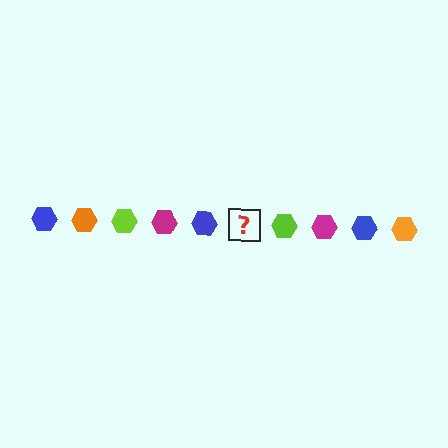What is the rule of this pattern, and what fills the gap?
The rule is that the pattern cycles through blue, orange, lime, magenta hexagons. The gap should be filled with an orange hexagon.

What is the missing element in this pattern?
The missing element is an orange hexagon.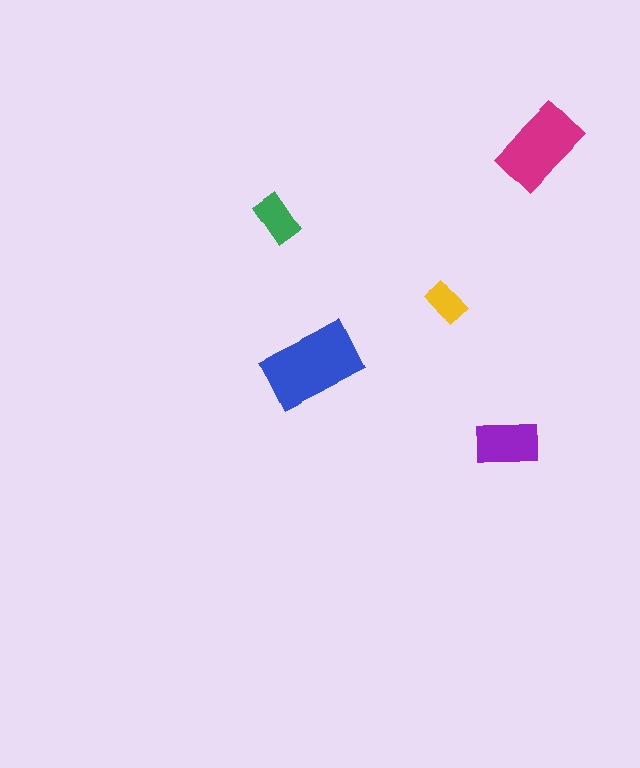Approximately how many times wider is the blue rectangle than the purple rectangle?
About 1.5 times wider.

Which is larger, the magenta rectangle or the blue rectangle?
The blue one.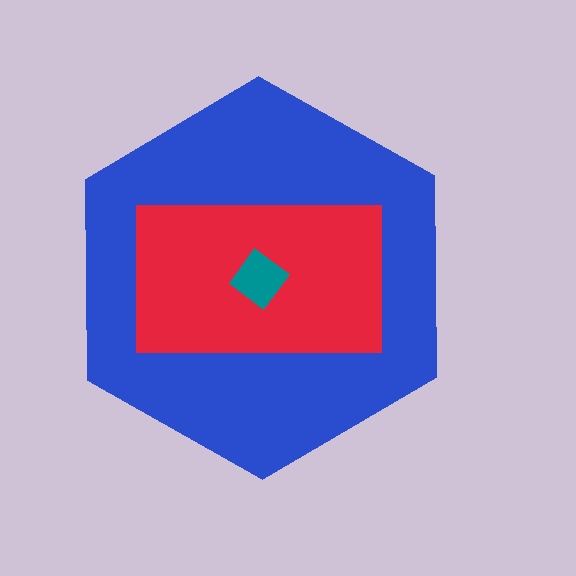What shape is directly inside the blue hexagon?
The red rectangle.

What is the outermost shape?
The blue hexagon.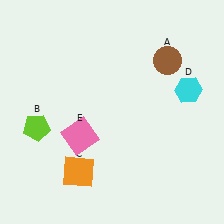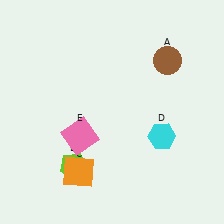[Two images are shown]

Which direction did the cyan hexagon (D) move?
The cyan hexagon (D) moved down.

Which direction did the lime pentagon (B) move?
The lime pentagon (B) moved down.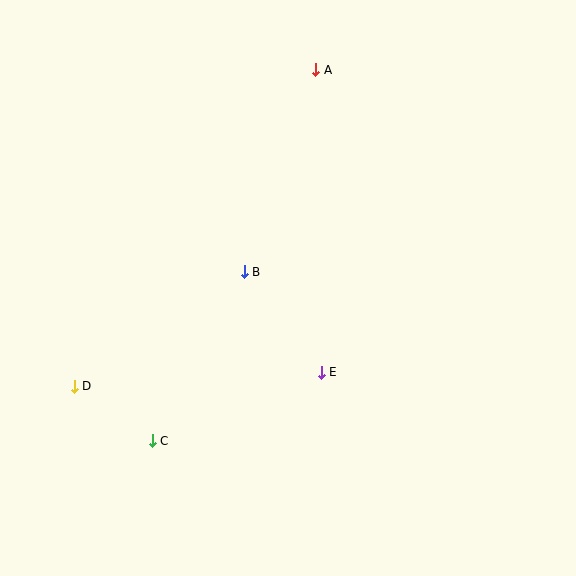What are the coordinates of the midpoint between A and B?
The midpoint between A and B is at (280, 171).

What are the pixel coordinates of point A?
Point A is at (316, 70).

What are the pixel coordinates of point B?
Point B is at (244, 272).